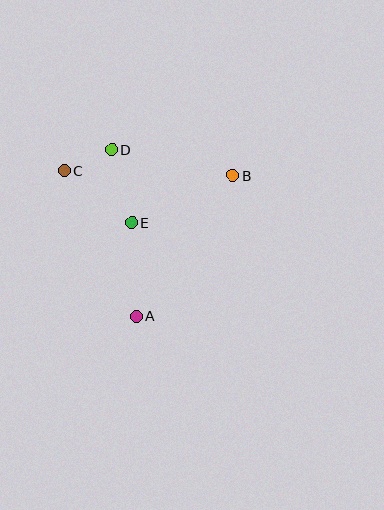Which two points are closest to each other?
Points C and D are closest to each other.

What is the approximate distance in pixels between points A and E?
The distance between A and E is approximately 94 pixels.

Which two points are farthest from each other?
Points A and B are farthest from each other.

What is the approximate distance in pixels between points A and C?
The distance between A and C is approximately 162 pixels.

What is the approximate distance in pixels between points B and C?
The distance between B and C is approximately 168 pixels.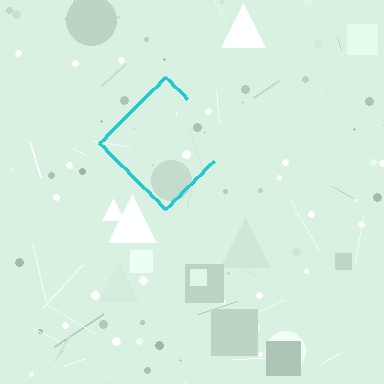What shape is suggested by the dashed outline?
The dashed outline suggests a diamond.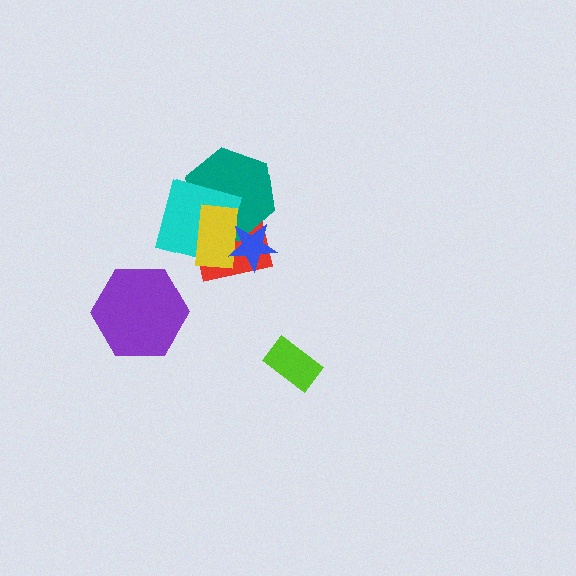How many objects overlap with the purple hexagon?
0 objects overlap with the purple hexagon.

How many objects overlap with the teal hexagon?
4 objects overlap with the teal hexagon.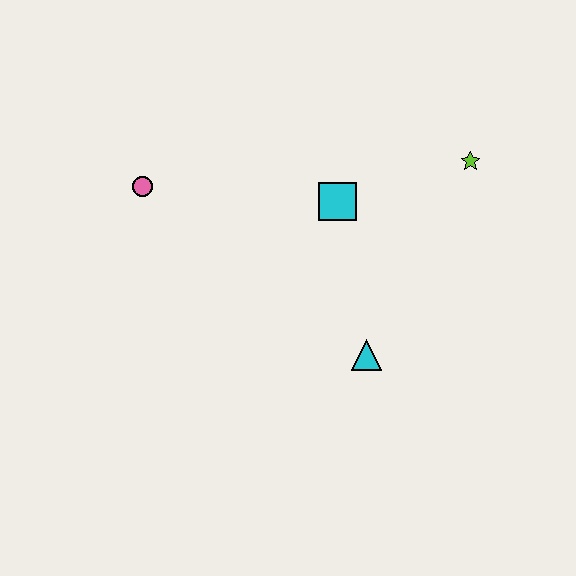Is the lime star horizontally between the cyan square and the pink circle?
No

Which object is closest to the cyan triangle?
The cyan square is closest to the cyan triangle.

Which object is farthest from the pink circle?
The lime star is farthest from the pink circle.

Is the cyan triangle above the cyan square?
No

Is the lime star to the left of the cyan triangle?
No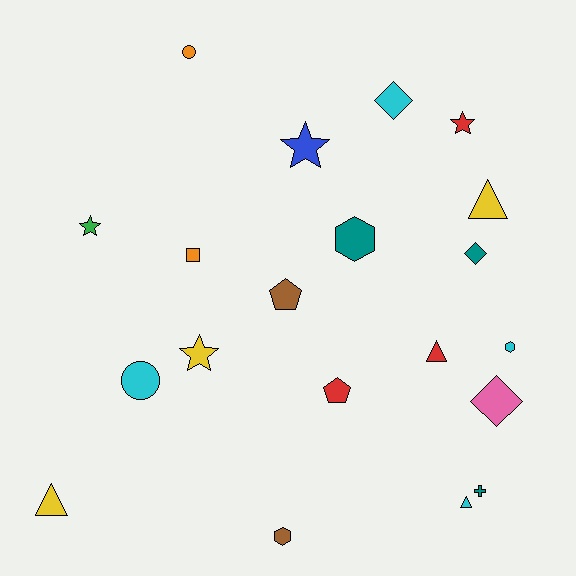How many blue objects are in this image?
There is 1 blue object.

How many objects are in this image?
There are 20 objects.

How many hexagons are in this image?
There are 3 hexagons.